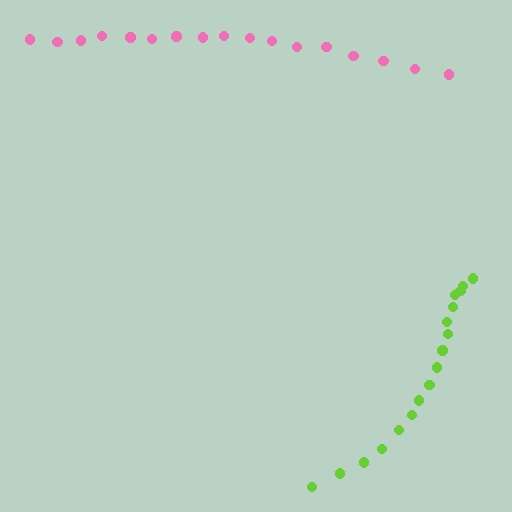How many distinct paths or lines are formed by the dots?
There are 2 distinct paths.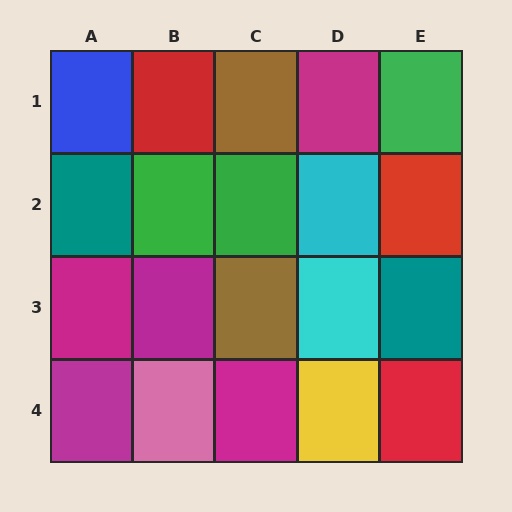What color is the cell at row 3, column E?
Teal.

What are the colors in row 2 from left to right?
Teal, green, green, cyan, red.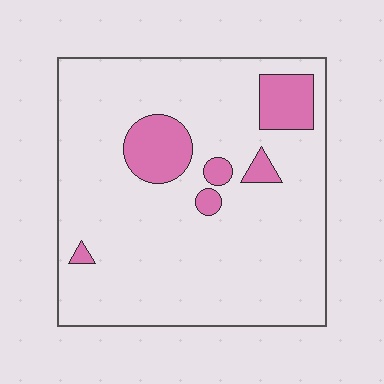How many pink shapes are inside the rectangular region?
6.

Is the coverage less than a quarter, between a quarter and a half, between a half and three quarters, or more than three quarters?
Less than a quarter.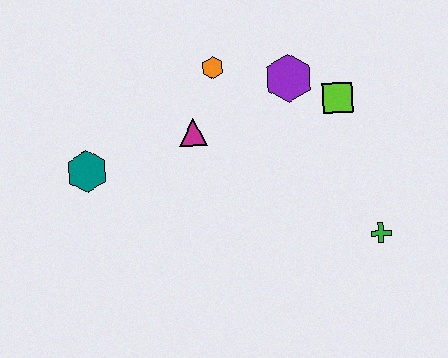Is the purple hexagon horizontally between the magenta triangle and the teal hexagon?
No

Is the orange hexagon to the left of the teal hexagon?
No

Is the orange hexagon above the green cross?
Yes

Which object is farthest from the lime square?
The teal hexagon is farthest from the lime square.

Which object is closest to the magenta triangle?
The orange hexagon is closest to the magenta triangle.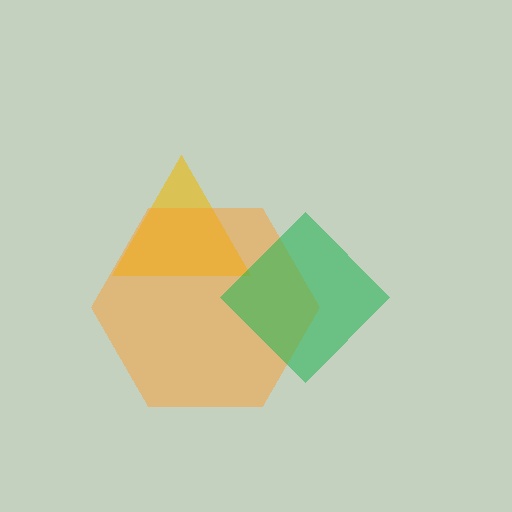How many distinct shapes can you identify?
There are 3 distinct shapes: a yellow triangle, an orange hexagon, a green diamond.